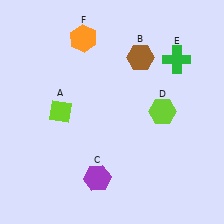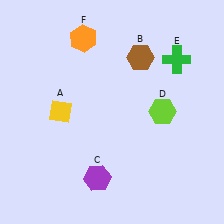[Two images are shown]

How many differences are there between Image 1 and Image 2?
There is 1 difference between the two images.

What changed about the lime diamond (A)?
In Image 1, A is lime. In Image 2, it changed to yellow.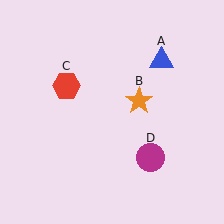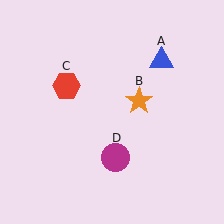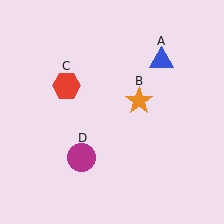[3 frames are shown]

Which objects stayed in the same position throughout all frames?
Blue triangle (object A) and orange star (object B) and red hexagon (object C) remained stationary.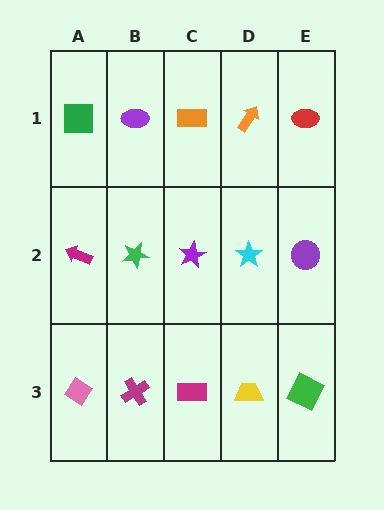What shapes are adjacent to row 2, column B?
A purple ellipse (row 1, column B), a magenta cross (row 3, column B), a magenta arrow (row 2, column A), a purple star (row 2, column C).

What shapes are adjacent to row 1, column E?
A purple circle (row 2, column E), an orange arrow (row 1, column D).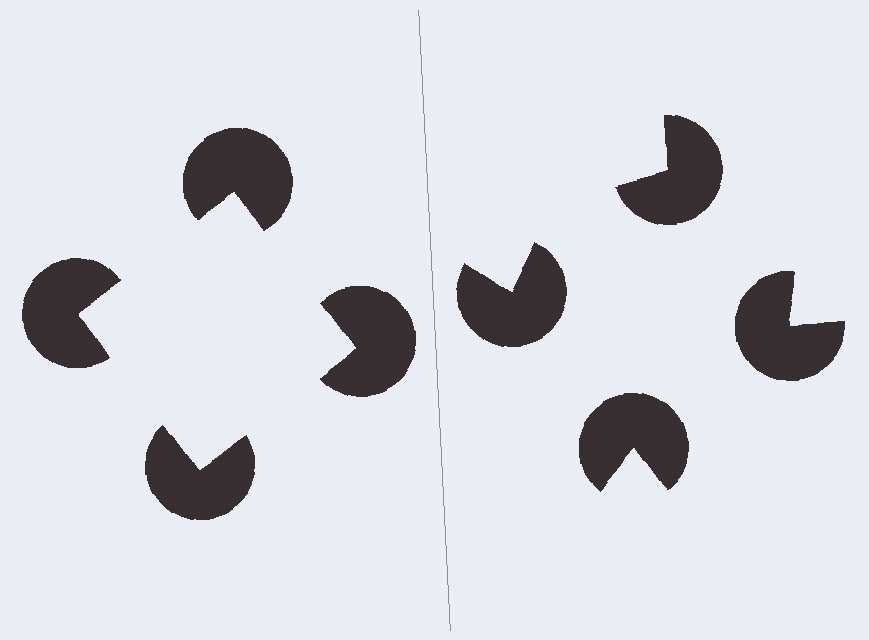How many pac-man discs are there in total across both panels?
8 — 4 on each side.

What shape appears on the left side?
An illusory square.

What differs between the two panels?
The pac-man discs are positioned identically on both sides; only the wedge orientations differ. On the left they align to a square; on the right they are misaligned.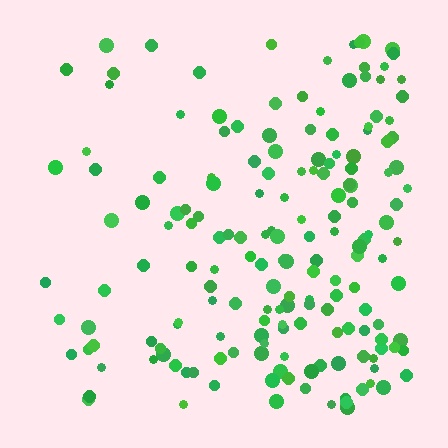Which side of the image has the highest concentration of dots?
The right.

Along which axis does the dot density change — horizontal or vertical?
Horizontal.